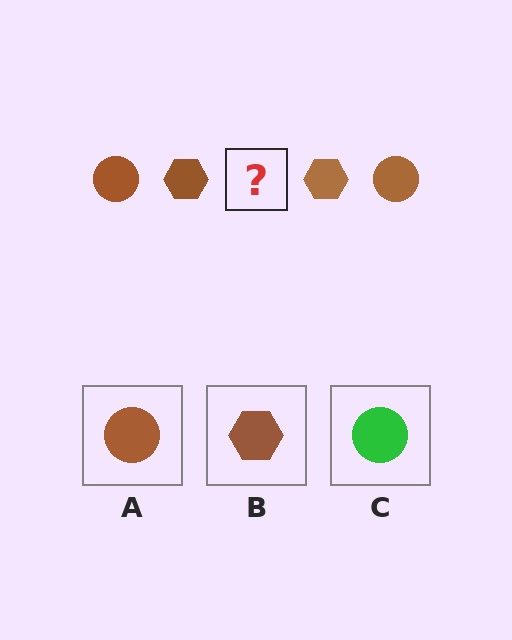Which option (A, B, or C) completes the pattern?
A.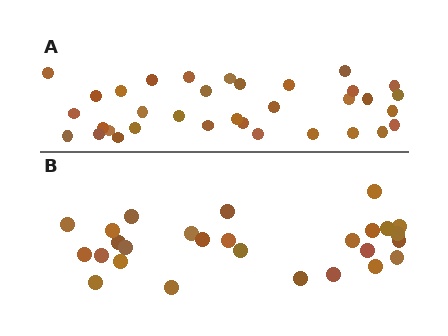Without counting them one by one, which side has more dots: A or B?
Region A (the top region) has more dots.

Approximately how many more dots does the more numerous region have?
Region A has roughly 8 or so more dots than region B.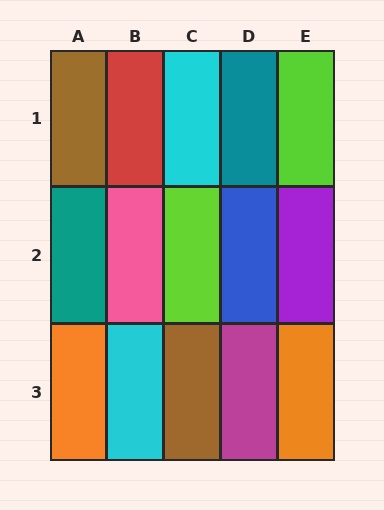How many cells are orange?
2 cells are orange.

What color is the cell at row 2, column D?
Blue.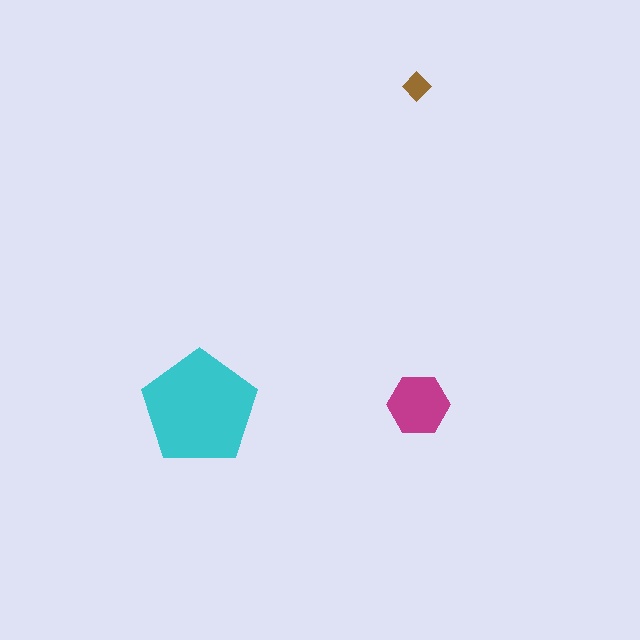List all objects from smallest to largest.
The brown diamond, the magenta hexagon, the cyan pentagon.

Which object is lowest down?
The cyan pentagon is bottommost.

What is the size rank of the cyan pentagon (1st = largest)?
1st.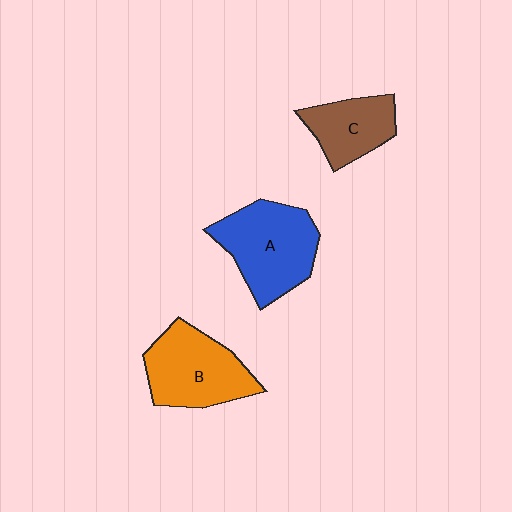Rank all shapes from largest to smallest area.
From largest to smallest: A (blue), B (orange), C (brown).